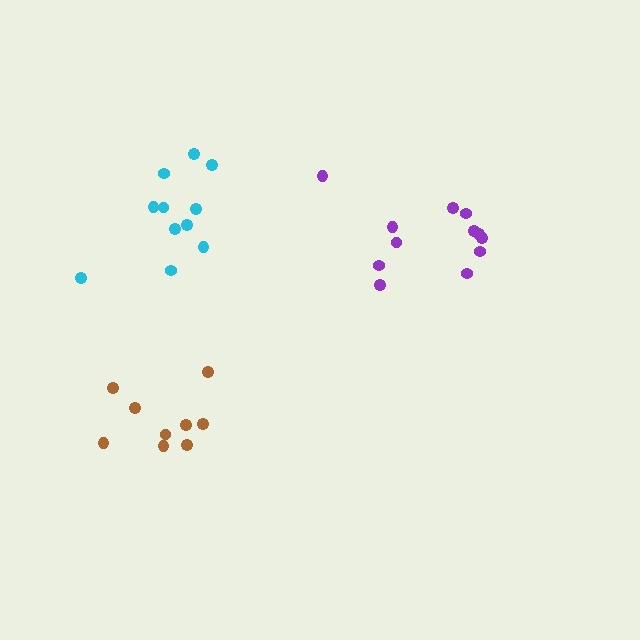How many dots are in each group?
Group 1: 11 dots, Group 2: 9 dots, Group 3: 12 dots (32 total).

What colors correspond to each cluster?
The clusters are colored: cyan, brown, purple.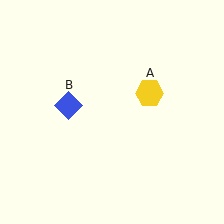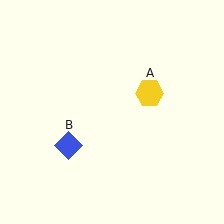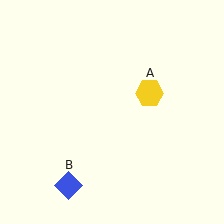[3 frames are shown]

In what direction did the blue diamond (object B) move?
The blue diamond (object B) moved down.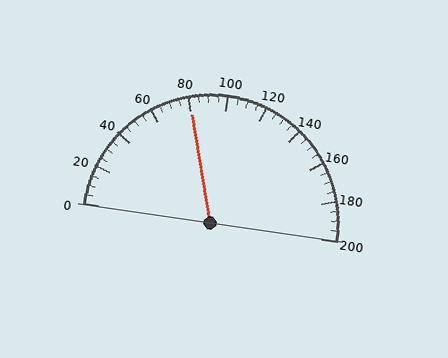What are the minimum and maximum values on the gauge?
The gauge ranges from 0 to 200.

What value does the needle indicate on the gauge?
The needle indicates approximately 80.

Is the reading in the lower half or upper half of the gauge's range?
The reading is in the lower half of the range (0 to 200).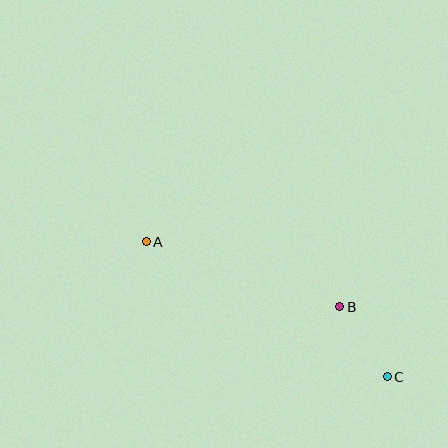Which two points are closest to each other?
Points B and C are closest to each other.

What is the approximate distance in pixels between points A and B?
The distance between A and B is approximately 204 pixels.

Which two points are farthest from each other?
Points A and C are farthest from each other.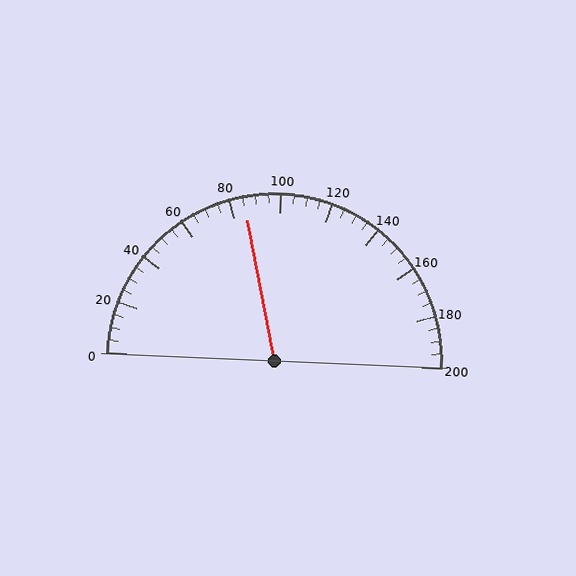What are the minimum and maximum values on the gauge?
The gauge ranges from 0 to 200.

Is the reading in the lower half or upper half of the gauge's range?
The reading is in the lower half of the range (0 to 200).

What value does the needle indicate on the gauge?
The needle indicates approximately 85.